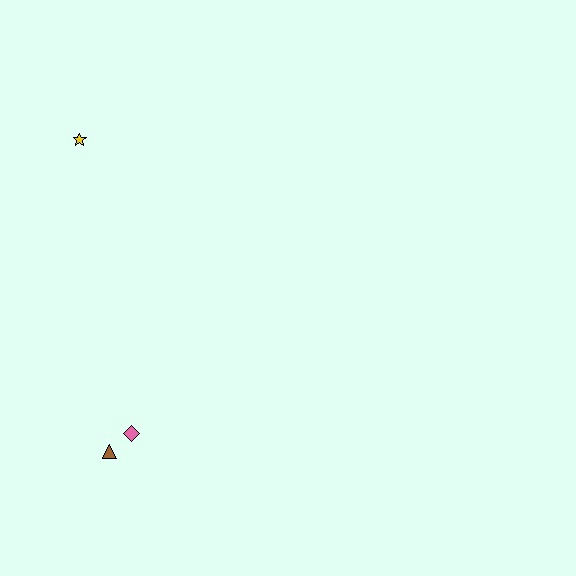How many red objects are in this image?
There are no red objects.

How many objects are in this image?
There are 3 objects.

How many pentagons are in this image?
There are no pentagons.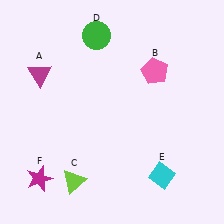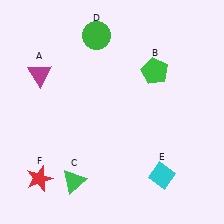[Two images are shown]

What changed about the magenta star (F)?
In Image 1, F is magenta. In Image 2, it changed to red.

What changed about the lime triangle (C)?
In Image 1, C is lime. In Image 2, it changed to green.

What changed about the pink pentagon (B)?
In Image 1, B is pink. In Image 2, it changed to green.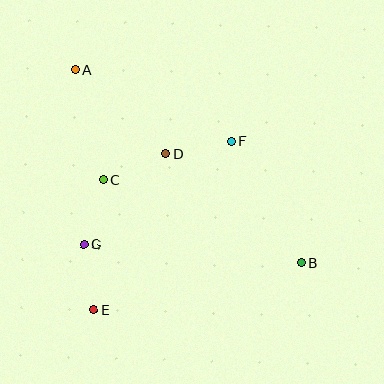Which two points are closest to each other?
Points E and G are closest to each other.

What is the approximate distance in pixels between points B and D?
The distance between B and D is approximately 174 pixels.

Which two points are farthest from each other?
Points A and B are farthest from each other.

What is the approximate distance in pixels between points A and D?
The distance between A and D is approximately 124 pixels.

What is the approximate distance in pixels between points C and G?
The distance between C and G is approximately 68 pixels.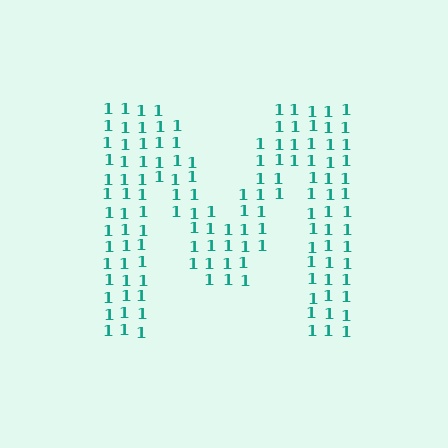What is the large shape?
The large shape is the letter M.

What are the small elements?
The small elements are digit 1's.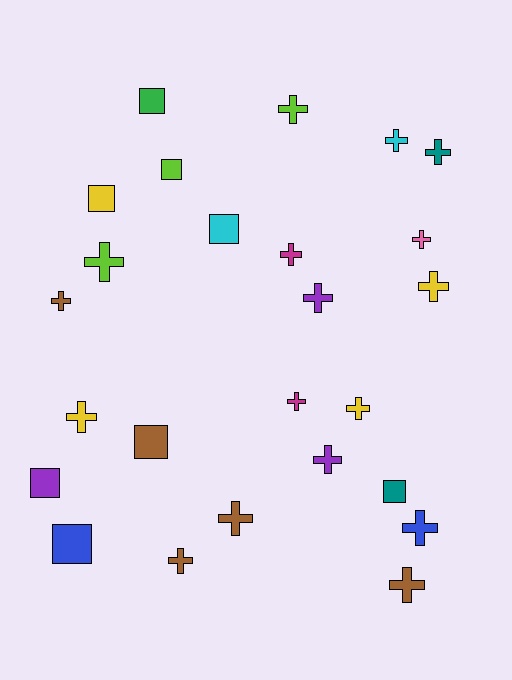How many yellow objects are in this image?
There are 4 yellow objects.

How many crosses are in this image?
There are 17 crosses.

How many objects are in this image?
There are 25 objects.